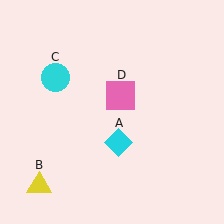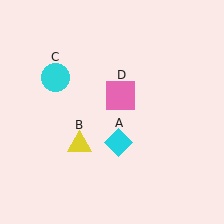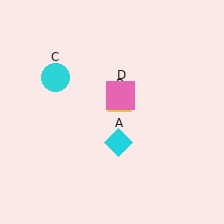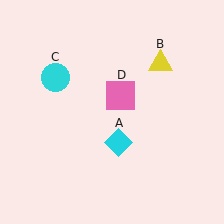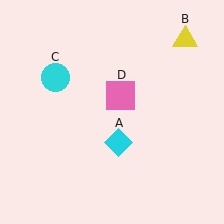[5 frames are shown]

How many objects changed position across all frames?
1 object changed position: yellow triangle (object B).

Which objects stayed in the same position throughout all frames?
Cyan diamond (object A) and cyan circle (object C) and pink square (object D) remained stationary.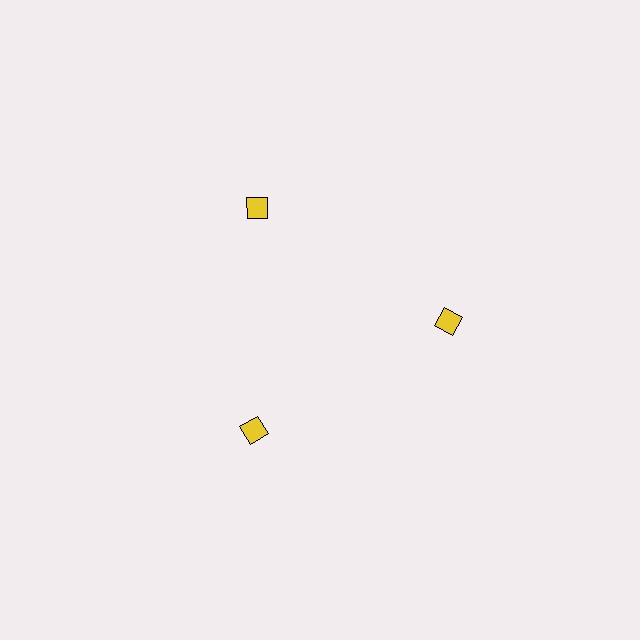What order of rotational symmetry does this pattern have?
This pattern has 3-fold rotational symmetry.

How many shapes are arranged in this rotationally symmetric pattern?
There are 3 shapes, arranged in 3 groups of 1.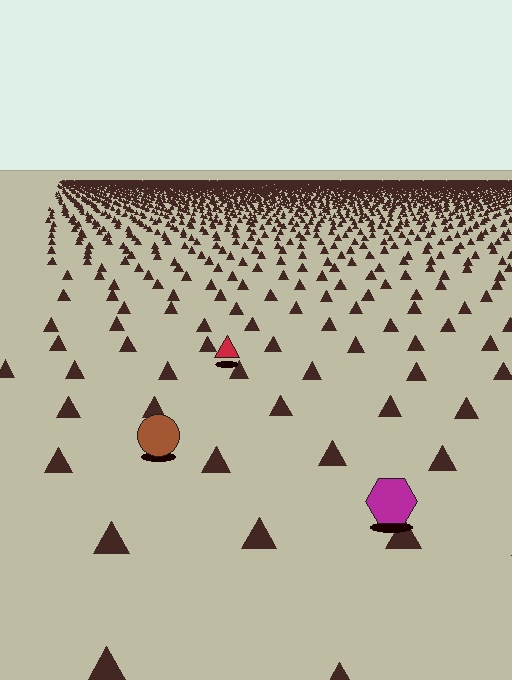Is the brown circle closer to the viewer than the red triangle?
Yes. The brown circle is closer — you can tell from the texture gradient: the ground texture is coarser near it.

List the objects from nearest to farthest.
From nearest to farthest: the magenta hexagon, the brown circle, the red triangle.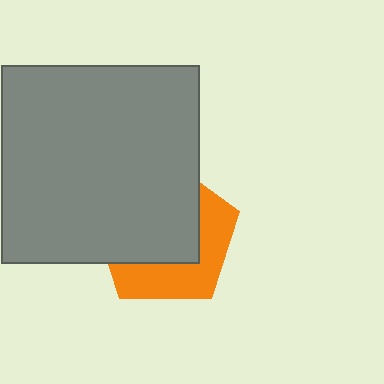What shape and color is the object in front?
The object in front is a gray square.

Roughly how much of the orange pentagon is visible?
A small part of it is visible (roughly 41%).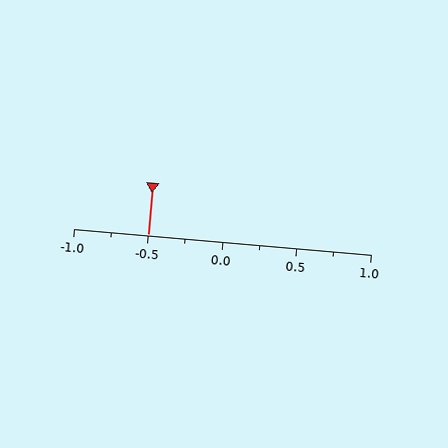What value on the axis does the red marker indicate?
The marker indicates approximately -0.5.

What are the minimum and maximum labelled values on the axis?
The axis runs from -1.0 to 1.0.